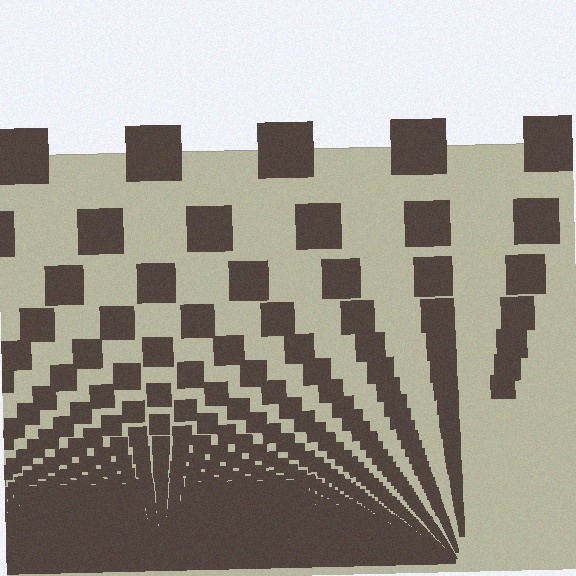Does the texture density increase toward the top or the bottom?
Density increases toward the bottom.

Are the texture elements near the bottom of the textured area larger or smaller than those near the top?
Smaller. The gradient is inverted — elements near the bottom are smaller and denser.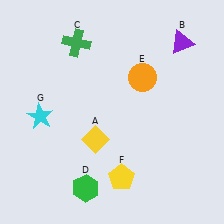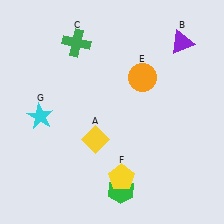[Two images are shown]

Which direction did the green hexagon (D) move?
The green hexagon (D) moved right.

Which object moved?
The green hexagon (D) moved right.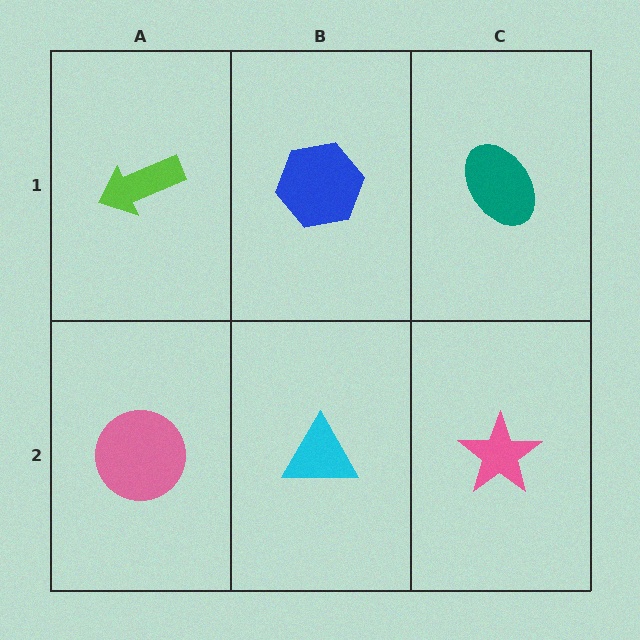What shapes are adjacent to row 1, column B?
A cyan triangle (row 2, column B), a lime arrow (row 1, column A), a teal ellipse (row 1, column C).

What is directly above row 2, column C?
A teal ellipse.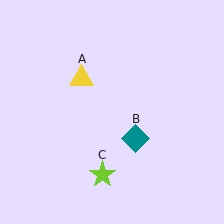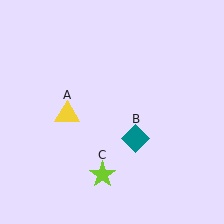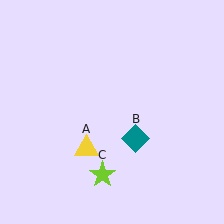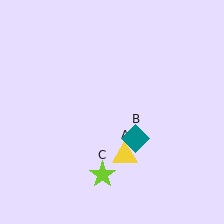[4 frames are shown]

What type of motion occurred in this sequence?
The yellow triangle (object A) rotated counterclockwise around the center of the scene.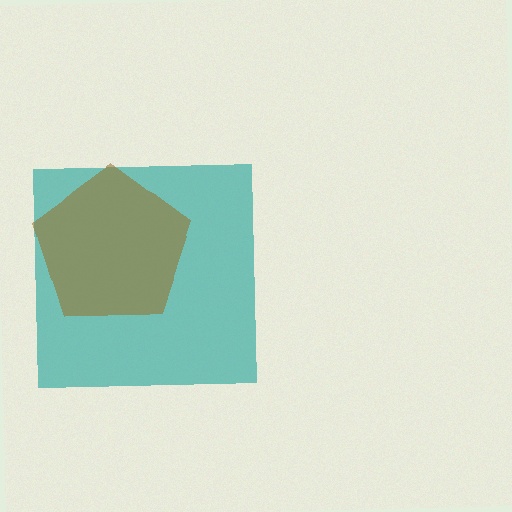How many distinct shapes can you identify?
There are 2 distinct shapes: a teal square, a brown pentagon.